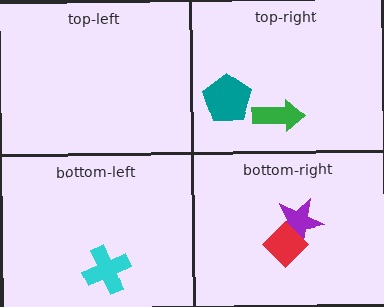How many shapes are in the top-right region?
2.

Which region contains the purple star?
The bottom-right region.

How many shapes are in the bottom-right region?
2.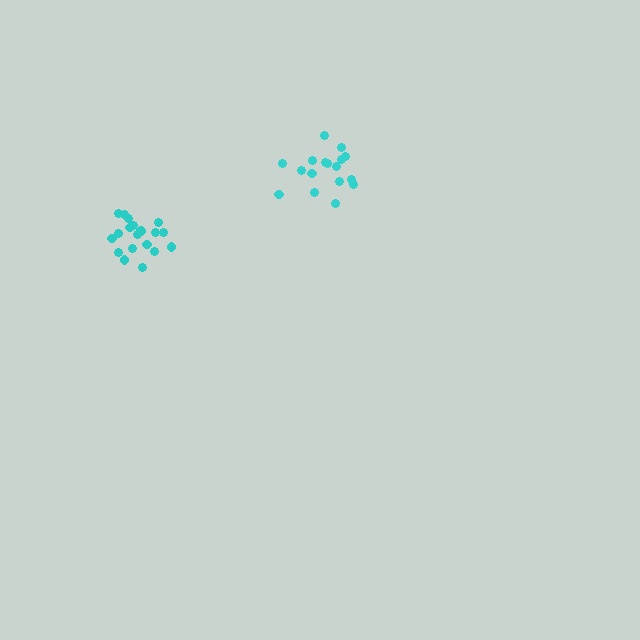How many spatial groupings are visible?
There are 2 spatial groupings.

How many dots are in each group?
Group 1: 17 dots, Group 2: 19 dots (36 total).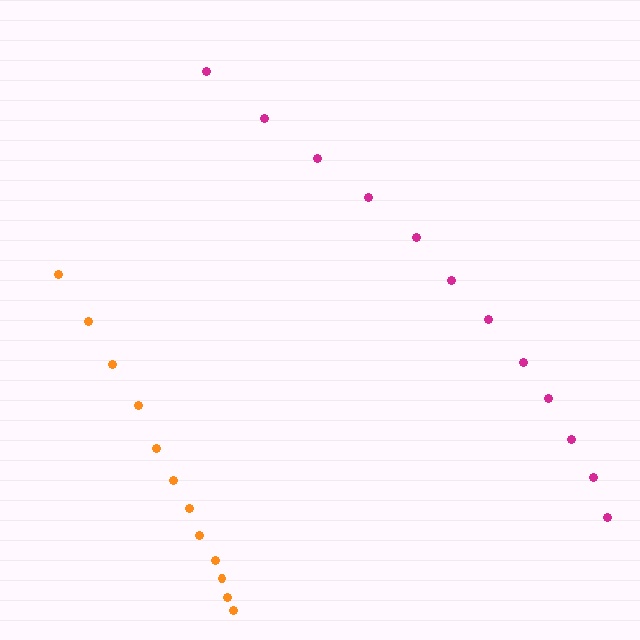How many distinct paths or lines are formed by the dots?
There are 2 distinct paths.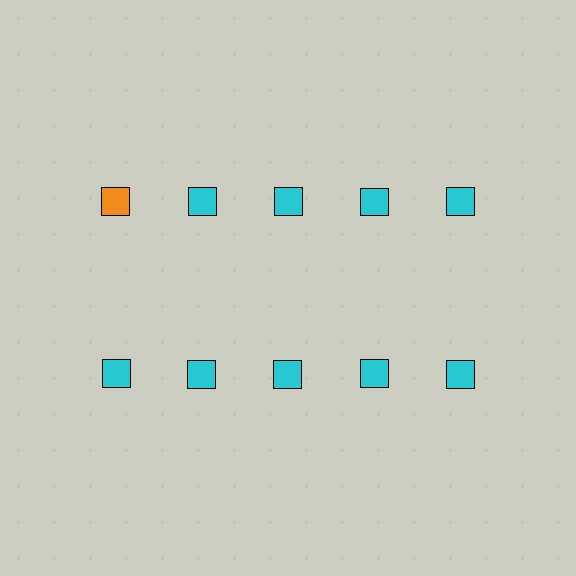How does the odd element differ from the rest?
It has a different color: orange instead of cyan.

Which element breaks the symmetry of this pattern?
The orange square in the top row, leftmost column breaks the symmetry. All other shapes are cyan squares.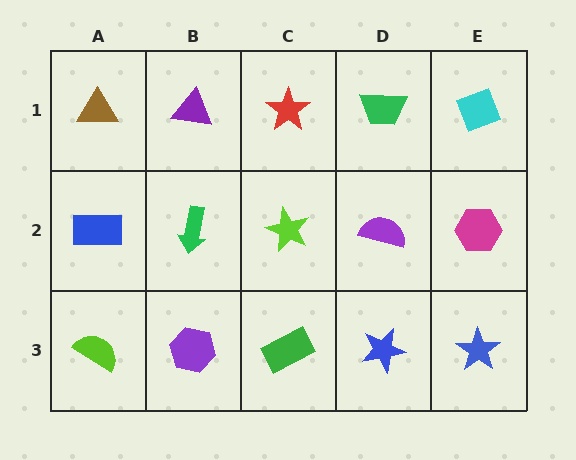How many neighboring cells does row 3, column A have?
2.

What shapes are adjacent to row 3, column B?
A green arrow (row 2, column B), a lime semicircle (row 3, column A), a green rectangle (row 3, column C).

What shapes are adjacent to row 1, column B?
A green arrow (row 2, column B), a brown triangle (row 1, column A), a red star (row 1, column C).